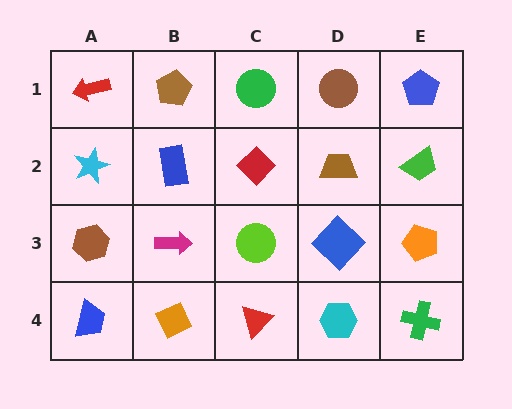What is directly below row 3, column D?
A cyan hexagon.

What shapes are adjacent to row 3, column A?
A cyan star (row 2, column A), a blue trapezoid (row 4, column A), a magenta arrow (row 3, column B).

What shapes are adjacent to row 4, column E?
An orange pentagon (row 3, column E), a cyan hexagon (row 4, column D).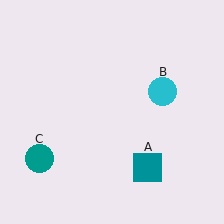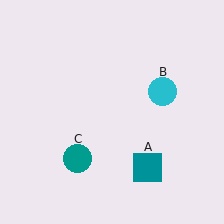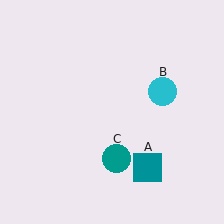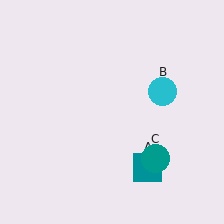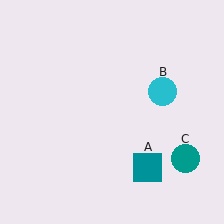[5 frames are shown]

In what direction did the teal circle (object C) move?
The teal circle (object C) moved right.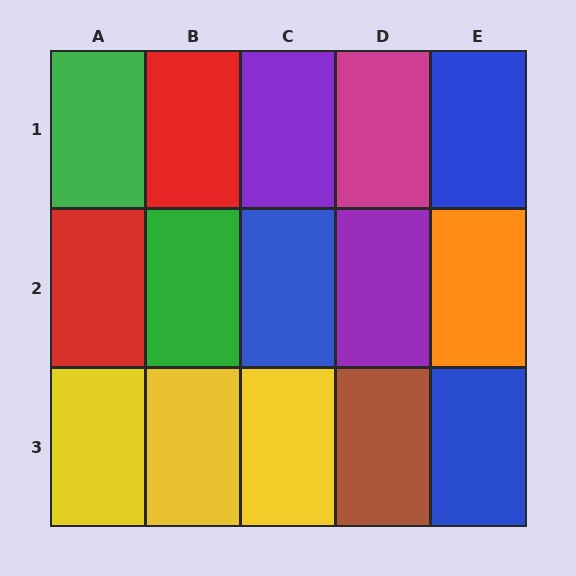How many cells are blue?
3 cells are blue.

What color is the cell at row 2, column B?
Green.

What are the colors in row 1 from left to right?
Green, red, purple, magenta, blue.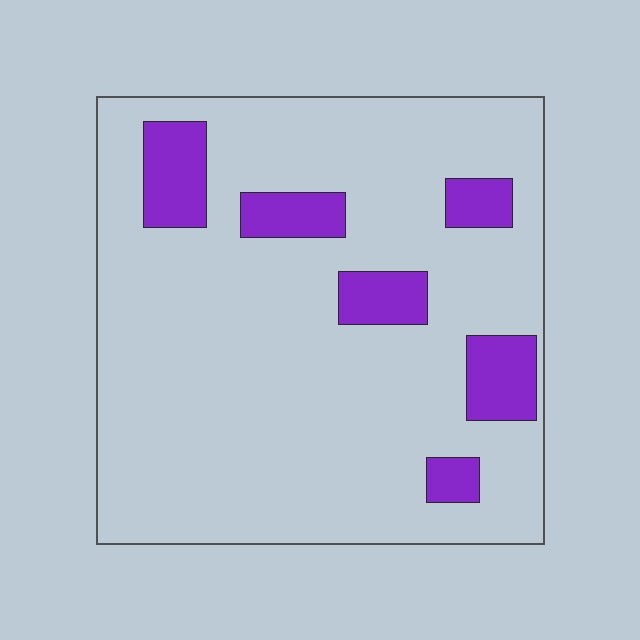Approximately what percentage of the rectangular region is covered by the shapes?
Approximately 15%.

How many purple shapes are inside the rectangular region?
6.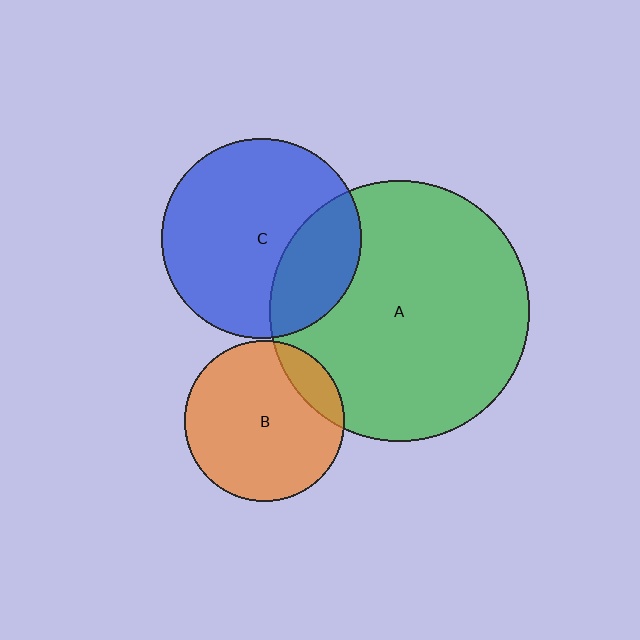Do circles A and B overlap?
Yes.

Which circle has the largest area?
Circle A (green).